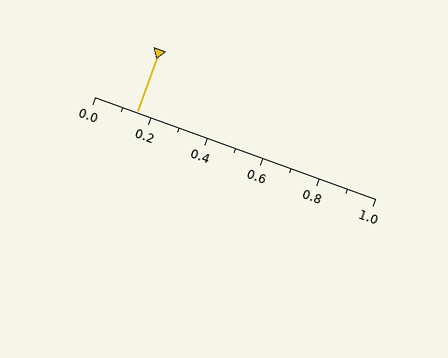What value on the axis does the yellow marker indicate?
The marker indicates approximately 0.15.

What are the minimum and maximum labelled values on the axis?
The axis runs from 0.0 to 1.0.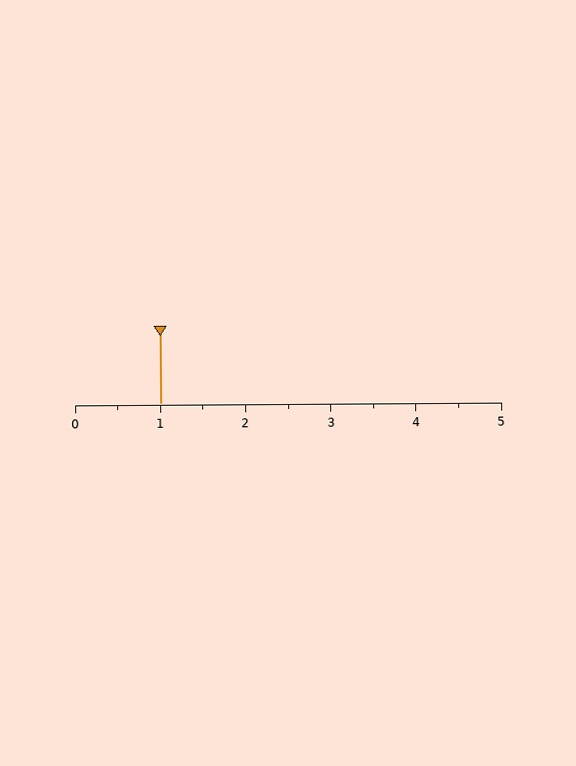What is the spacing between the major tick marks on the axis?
The major ticks are spaced 1 apart.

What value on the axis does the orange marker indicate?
The marker indicates approximately 1.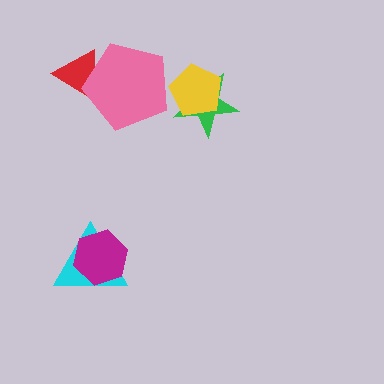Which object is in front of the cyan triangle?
The magenta hexagon is in front of the cyan triangle.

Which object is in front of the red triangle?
The pink pentagon is in front of the red triangle.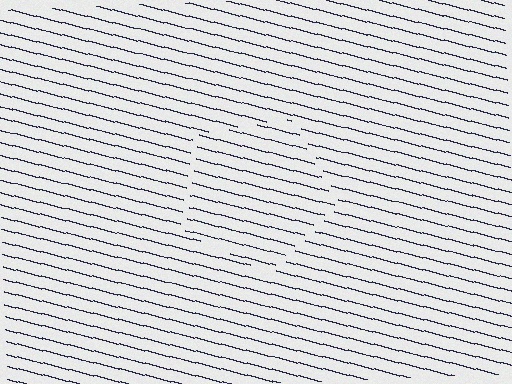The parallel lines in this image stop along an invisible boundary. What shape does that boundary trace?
An illusory pentagon. The interior of the shape contains the same grating, shifted by half a period — the contour is defined by the phase discontinuity where line-ends from the inner and outer gratings abut.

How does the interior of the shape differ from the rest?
The interior of the shape contains the same grating, shifted by half a period — the contour is defined by the phase discontinuity where line-ends from the inner and outer gratings abut.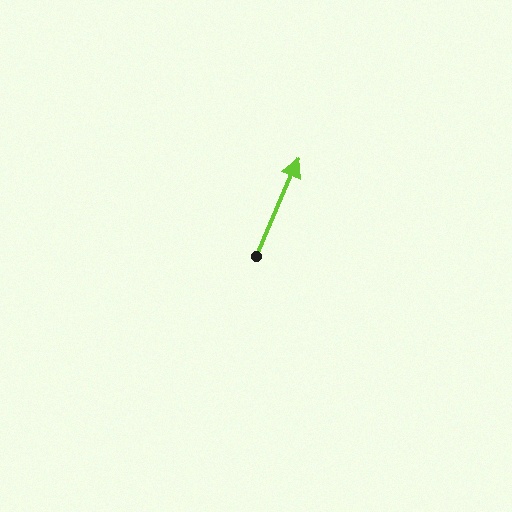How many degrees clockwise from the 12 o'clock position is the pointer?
Approximately 23 degrees.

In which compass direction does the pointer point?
Northeast.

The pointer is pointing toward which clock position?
Roughly 1 o'clock.